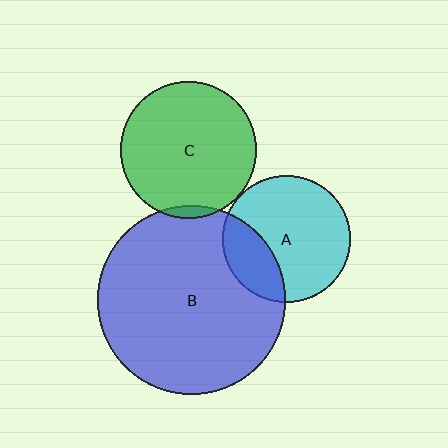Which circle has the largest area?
Circle B (blue).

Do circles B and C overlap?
Yes.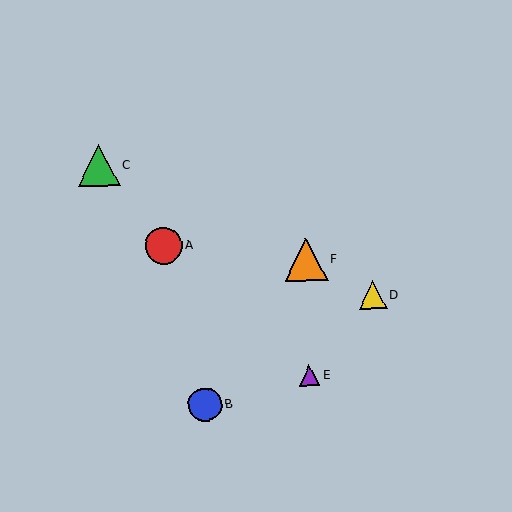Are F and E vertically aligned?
Yes, both are at x≈306.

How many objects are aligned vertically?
2 objects (E, F) are aligned vertically.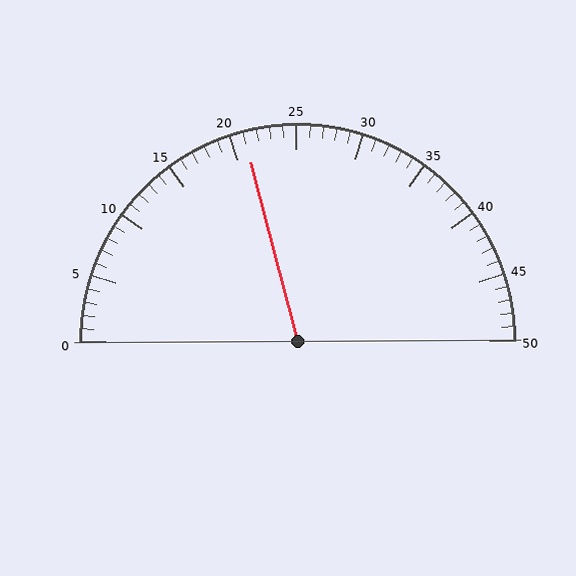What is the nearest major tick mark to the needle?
The nearest major tick mark is 20.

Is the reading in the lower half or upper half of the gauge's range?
The reading is in the lower half of the range (0 to 50).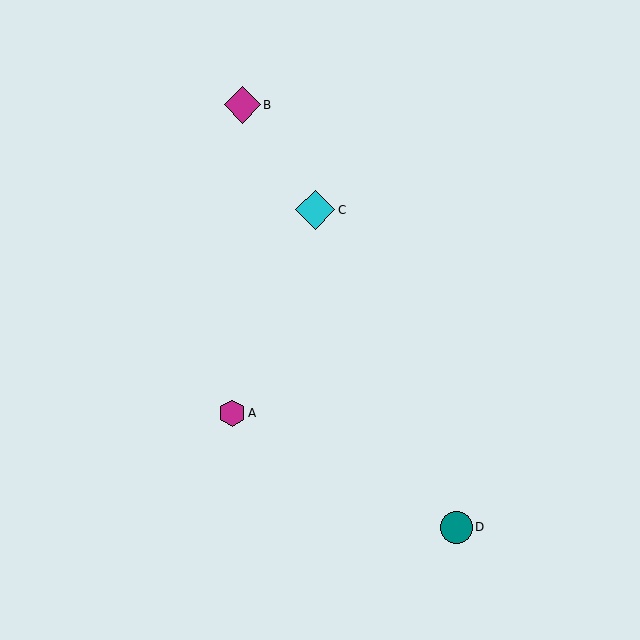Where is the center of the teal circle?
The center of the teal circle is at (456, 527).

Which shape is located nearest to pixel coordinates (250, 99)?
The magenta diamond (labeled B) at (242, 105) is nearest to that location.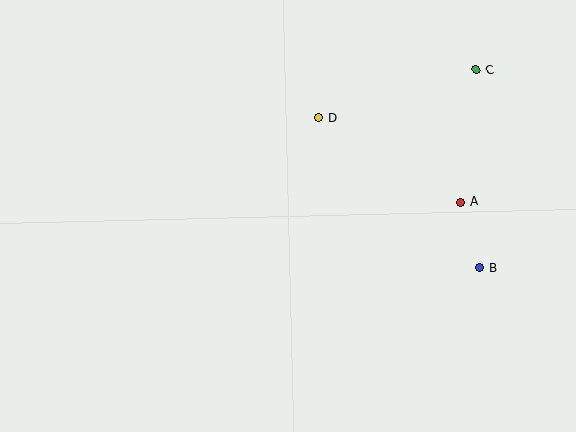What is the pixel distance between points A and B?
The distance between A and B is 69 pixels.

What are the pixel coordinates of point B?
Point B is at (480, 268).